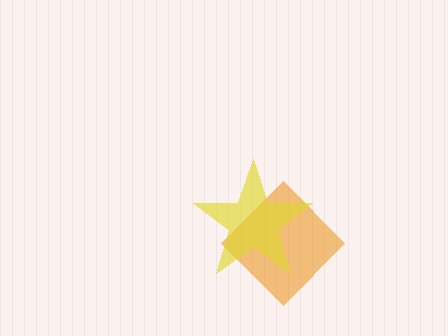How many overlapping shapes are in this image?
There are 2 overlapping shapes in the image.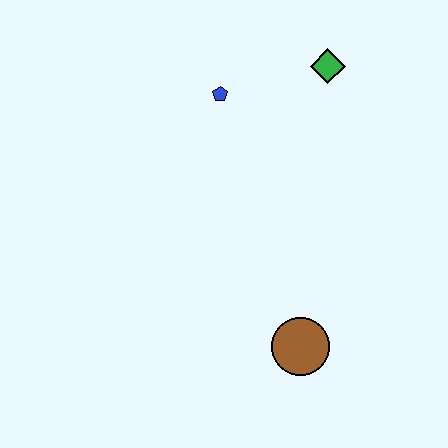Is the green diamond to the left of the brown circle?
No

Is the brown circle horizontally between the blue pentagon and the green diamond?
Yes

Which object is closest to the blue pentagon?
The green diamond is closest to the blue pentagon.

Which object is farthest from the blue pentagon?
The brown circle is farthest from the blue pentagon.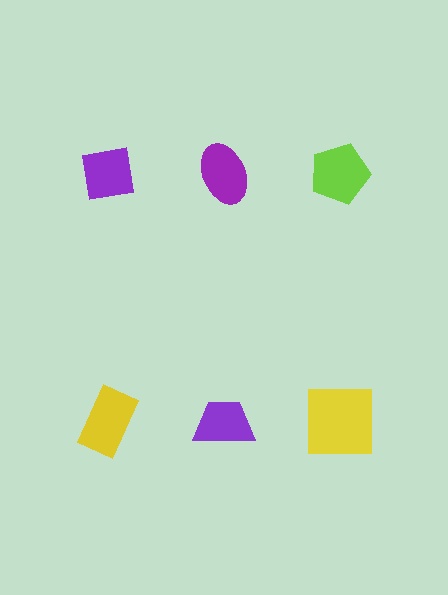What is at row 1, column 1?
A purple square.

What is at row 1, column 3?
A lime pentagon.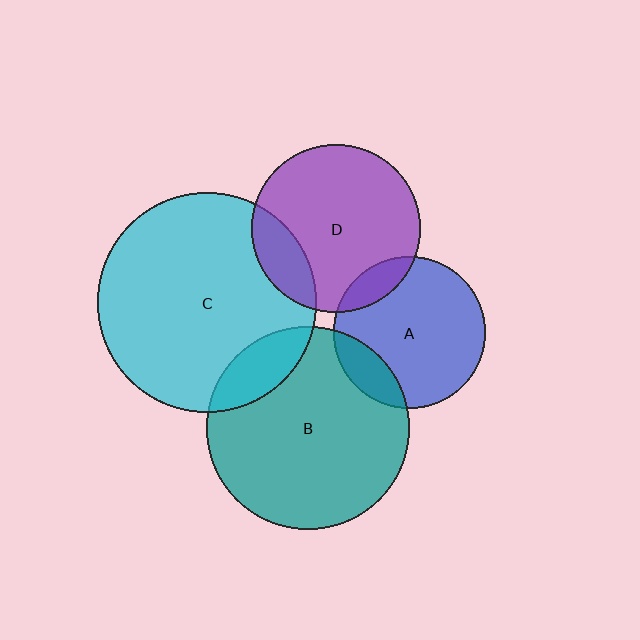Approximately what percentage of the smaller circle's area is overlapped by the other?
Approximately 10%.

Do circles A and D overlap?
Yes.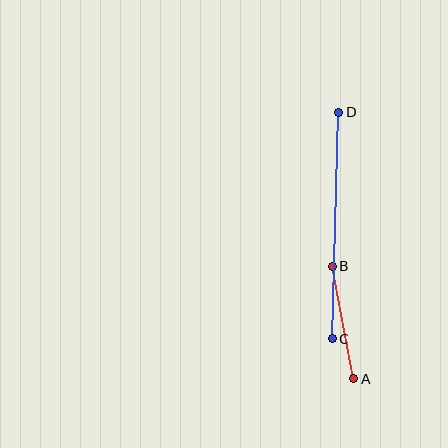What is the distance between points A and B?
The distance is approximately 115 pixels.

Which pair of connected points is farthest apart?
Points C and D are farthest apart.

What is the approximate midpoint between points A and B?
The midpoint is at approximately (343, 322) pixels.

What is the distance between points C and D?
The distance is approximately 227 pixels.